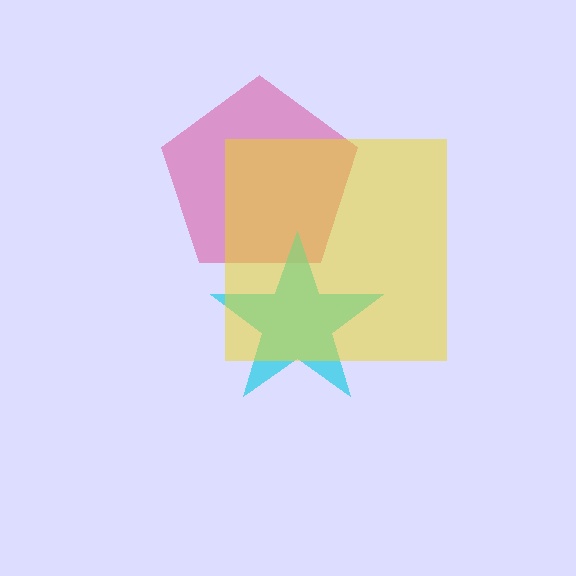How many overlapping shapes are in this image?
There are 3 overlapping shapes in the image.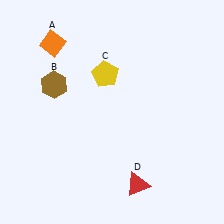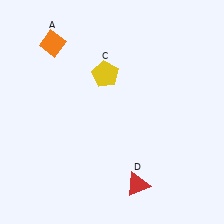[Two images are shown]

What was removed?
The brown hexagon (B) was removed in Image 2.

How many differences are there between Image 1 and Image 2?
There is 1 difference between the two images.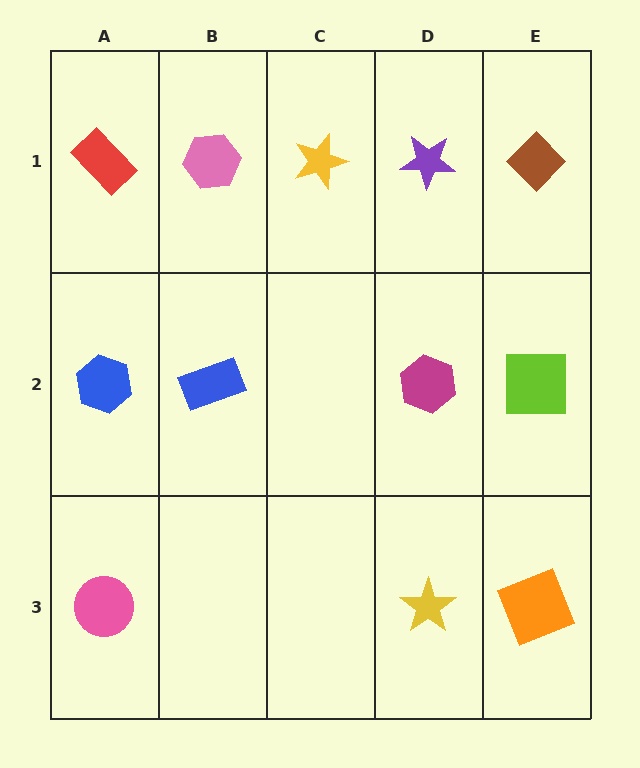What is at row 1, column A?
A red rectangle.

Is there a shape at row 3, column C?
No, that cell is empty.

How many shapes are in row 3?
3 shapes.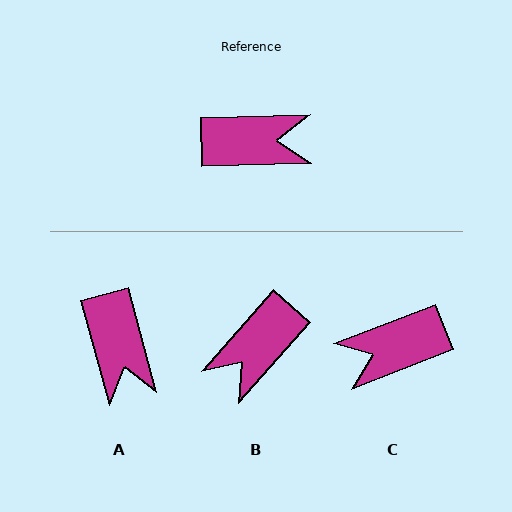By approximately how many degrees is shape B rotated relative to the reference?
Approximately 133 degrees clockwise.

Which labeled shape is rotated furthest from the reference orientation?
C, about 160 degrees away.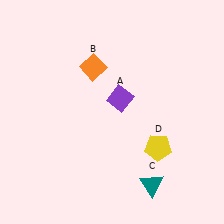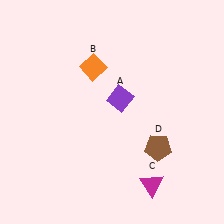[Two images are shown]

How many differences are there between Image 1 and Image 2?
There are 2 differences between the two images.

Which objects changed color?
C changed from teal to magenta. D changed from yellow to brown.